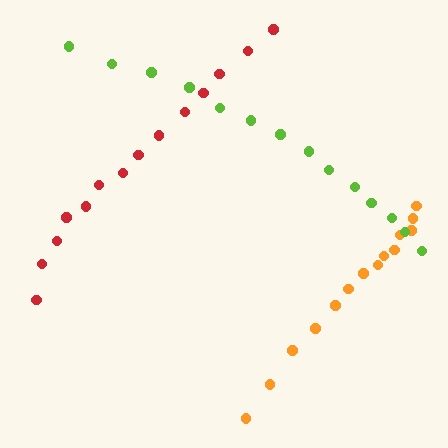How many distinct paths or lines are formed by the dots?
There are 3 distinct paths.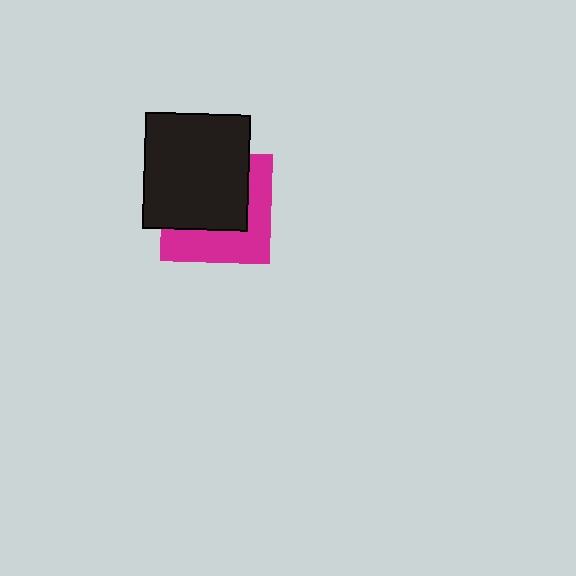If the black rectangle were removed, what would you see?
You would see the complete magenta square.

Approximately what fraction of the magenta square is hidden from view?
Roughly 55% of the magenta square is hidden behind the black rectangle.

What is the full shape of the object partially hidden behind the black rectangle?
The partially hidden object is a magenta square.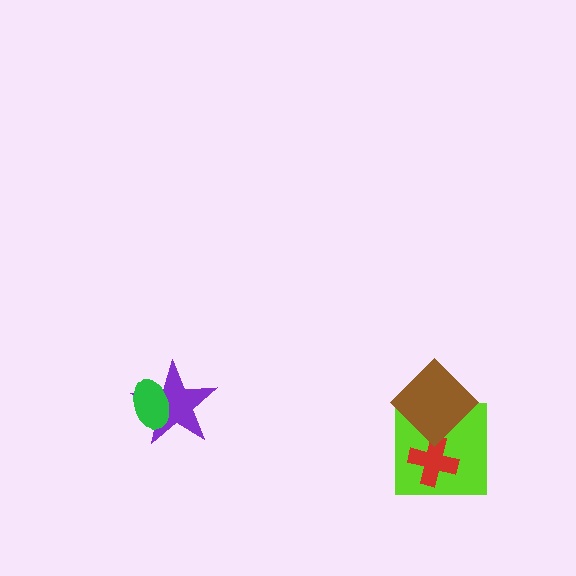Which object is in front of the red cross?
The brown diamond is in front of the red cross.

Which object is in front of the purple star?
The green ellipse is in front of the purple star.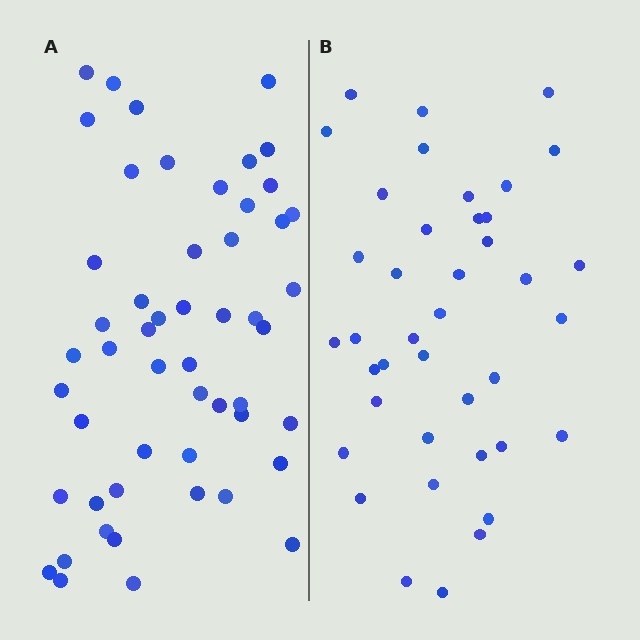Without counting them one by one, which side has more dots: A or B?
Region A (the left region) has more dots.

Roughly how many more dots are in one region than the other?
Region A has roughly 12 or so more dots than region B.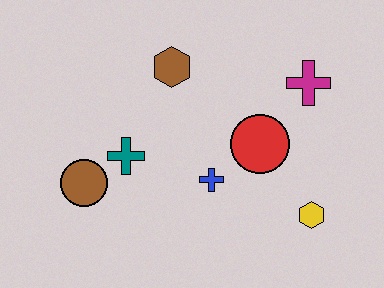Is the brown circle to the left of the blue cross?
Yes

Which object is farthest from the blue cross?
The magenta cross is farthest from the blue cross.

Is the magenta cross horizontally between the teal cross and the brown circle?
No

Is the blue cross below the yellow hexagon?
No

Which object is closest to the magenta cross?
The red circle is closest to the magenta cross.